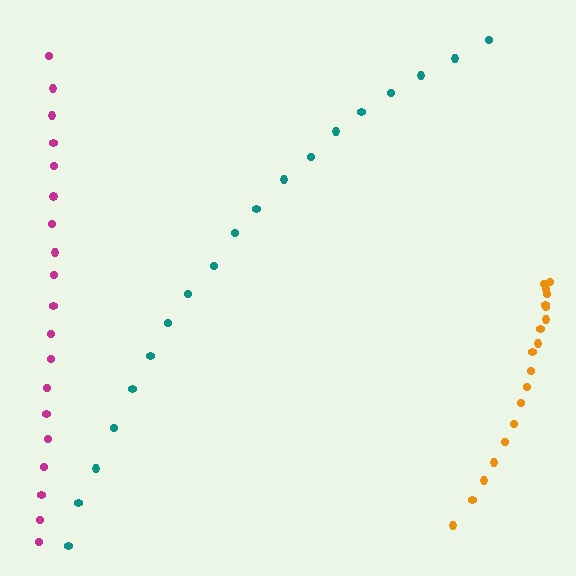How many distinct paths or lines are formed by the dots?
There are 3 distinct paths.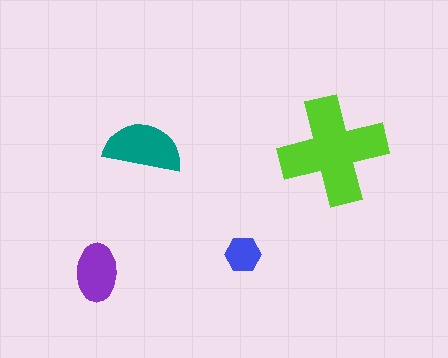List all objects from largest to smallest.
The lime cross, the teal semicircle, the purple ellipse, the blue hexagon.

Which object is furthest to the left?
The purple ellipse is leftmost.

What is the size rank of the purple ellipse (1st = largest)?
3rd.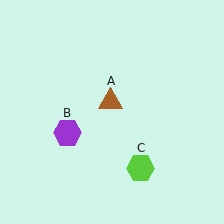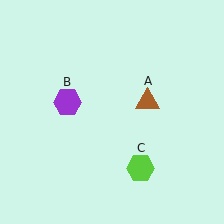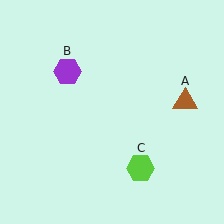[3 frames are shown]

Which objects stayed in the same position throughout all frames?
Lime hexagon (object C) remained stationary.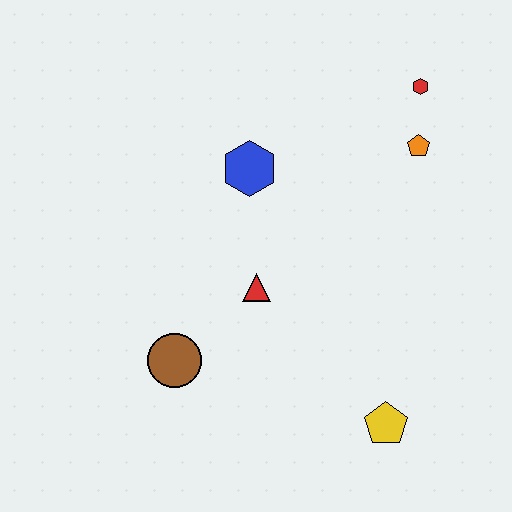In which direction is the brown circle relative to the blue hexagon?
The brown circle is below the blue hexagon.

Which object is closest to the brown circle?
The red triangle is closest to the brown circle.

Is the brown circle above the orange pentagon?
No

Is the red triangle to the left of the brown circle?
No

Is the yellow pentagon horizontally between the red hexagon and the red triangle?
Yes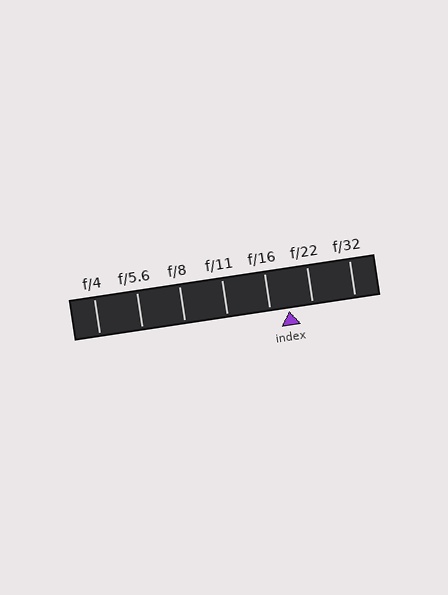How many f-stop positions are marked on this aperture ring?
There are 7 f-stop positions marked.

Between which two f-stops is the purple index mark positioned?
The index mark is between f/16 and f/22.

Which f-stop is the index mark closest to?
The index mark is closest to f/16.